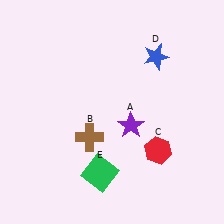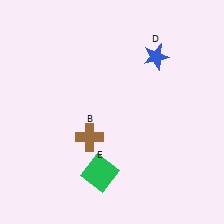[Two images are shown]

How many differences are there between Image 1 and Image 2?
There are 2 differences between the two images.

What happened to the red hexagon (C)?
The red hexagon (C) was removed in Image 2. It was in the bottom-right area of Image 1.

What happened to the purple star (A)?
The purple star (A) was removed in Image 2. It was in the bottom-right area of Image 1.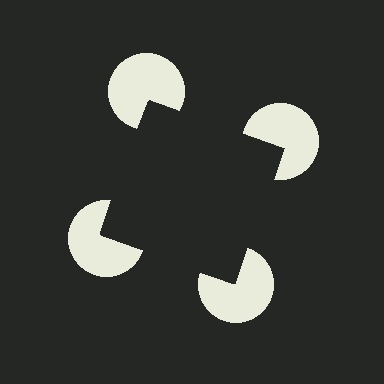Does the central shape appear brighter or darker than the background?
It typically appears slightly darker than the background, even though no actual brightness change is drawn.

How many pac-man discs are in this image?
There are 4 — one at each vertex of the illusory square.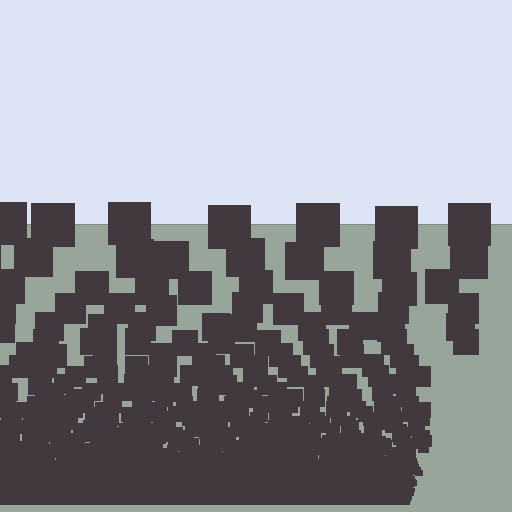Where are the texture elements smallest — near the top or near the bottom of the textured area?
Near the bottom.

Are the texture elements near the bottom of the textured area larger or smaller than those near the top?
Smaller. The gradient is inverted — elements near the bottom are smaller and denser.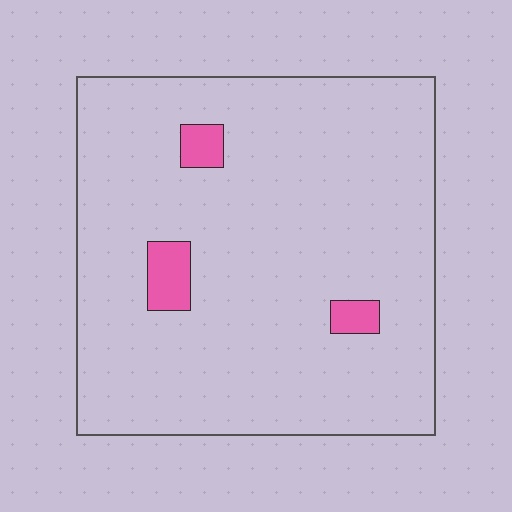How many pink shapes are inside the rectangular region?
3.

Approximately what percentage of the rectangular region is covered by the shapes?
Approximately 5%.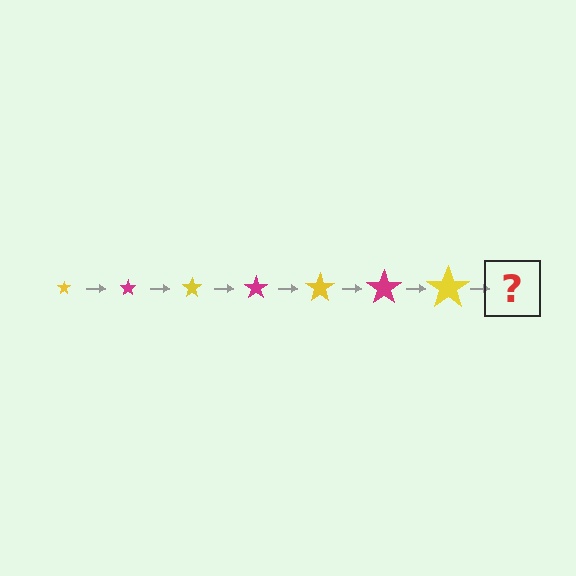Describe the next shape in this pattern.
It should be a magenta star, larger than the previous one.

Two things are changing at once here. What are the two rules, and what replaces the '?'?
The two rules are that the star grows larger each step and the color cycles through yellow and magenta. The '?' should be a magenta star, larger than the previous one.